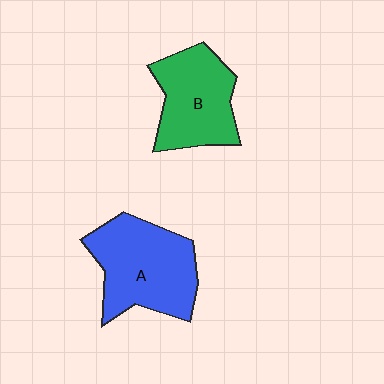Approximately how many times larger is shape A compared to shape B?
Approximately 1.2 times.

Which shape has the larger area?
Shape A (blue).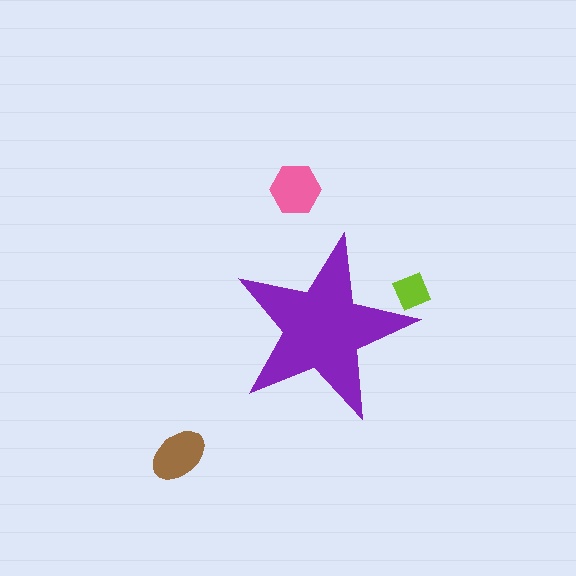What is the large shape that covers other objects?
A purple star.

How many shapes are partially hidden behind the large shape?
1 shape is partially hidden.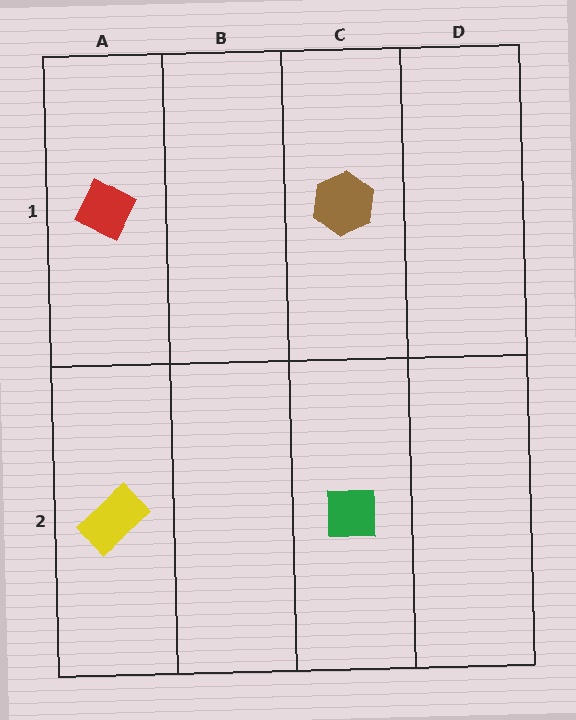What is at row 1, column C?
A brown hexagon.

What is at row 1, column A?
A red diamond.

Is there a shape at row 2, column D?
No, that cell is empty.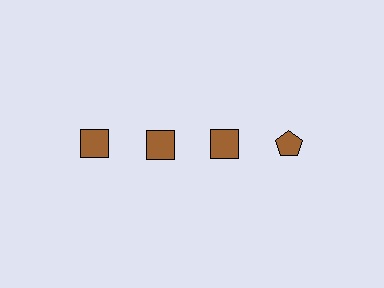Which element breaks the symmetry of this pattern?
The brown pentagon in the top row, second from right column breaks the symmetry. All other shapes are brown squares.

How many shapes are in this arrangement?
There are 4 shapes arranged in a grid pattern.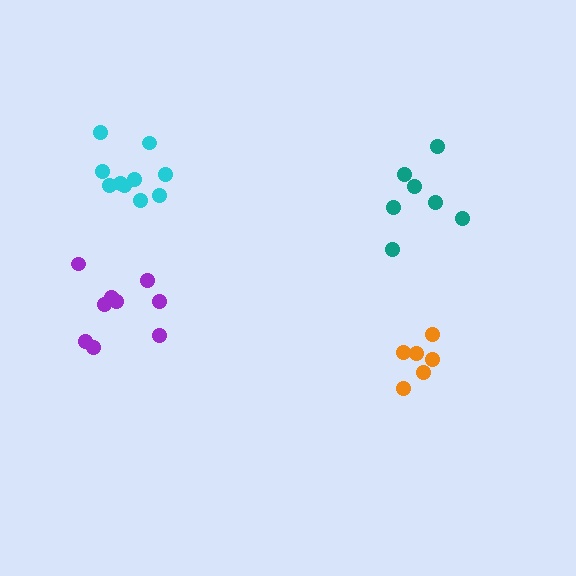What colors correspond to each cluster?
The clusters are colored: cyan, teal, orange, purple.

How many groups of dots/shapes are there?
There are 4 groups.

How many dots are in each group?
Group 1: 10 dots, Group 2: 7 dots, Group 3: 6 dots, Group 4: 9 dots (32 total).